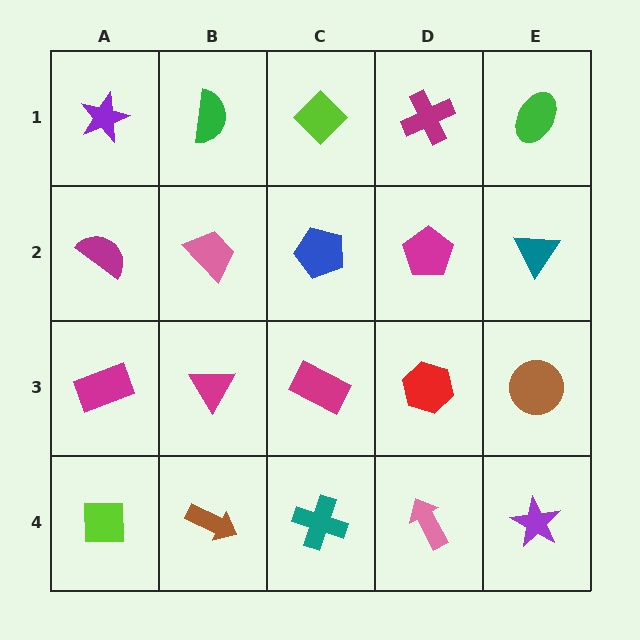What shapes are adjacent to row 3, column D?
A magenta pentagon (row 2, column D), a pink arrow (row 4, column D), a magenta rectangle (row 3, column C), a brown circle (row 3, column E).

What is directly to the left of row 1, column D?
A lime diamond.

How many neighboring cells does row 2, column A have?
3.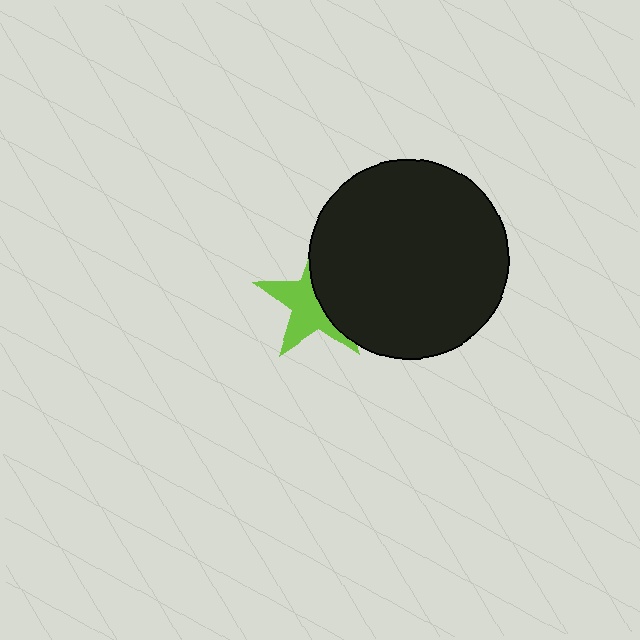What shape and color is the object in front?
The object in front is a black circle.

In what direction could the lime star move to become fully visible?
The lime star could move left. That would shift it out from behind the black circle entirely.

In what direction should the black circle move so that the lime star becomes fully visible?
The black circle should move right. That is the shortest direction to clear the overlap and leave the lime star fully visible.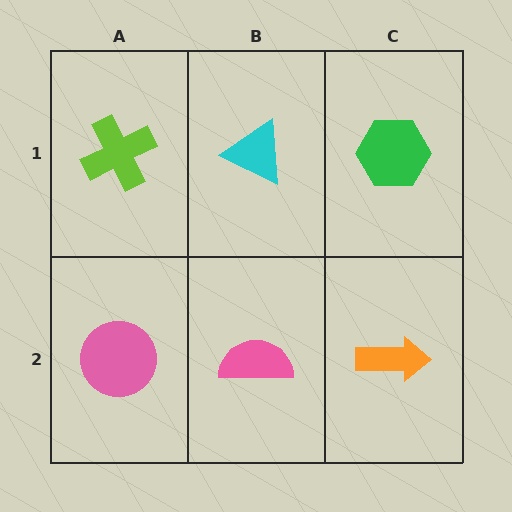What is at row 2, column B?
A pink semicircle.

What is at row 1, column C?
A green hexagon.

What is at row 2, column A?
A pink circle.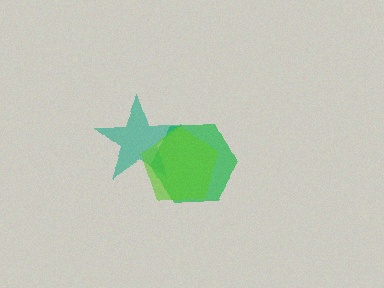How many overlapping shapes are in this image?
There are 3 overlapping shapes in the image.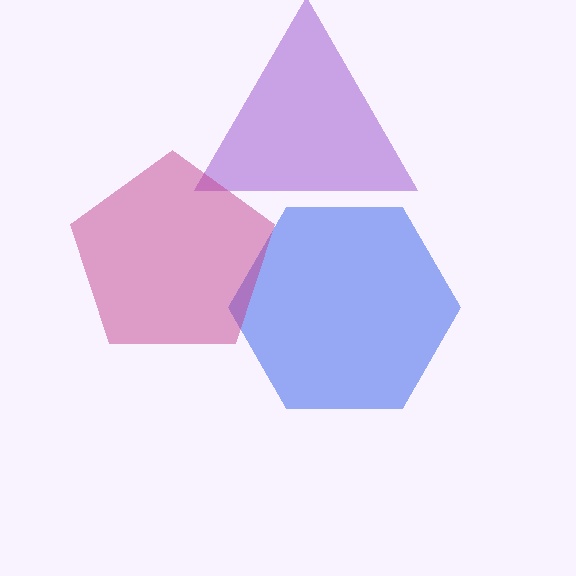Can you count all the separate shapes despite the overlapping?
Yes, there are 3 separate shapes.